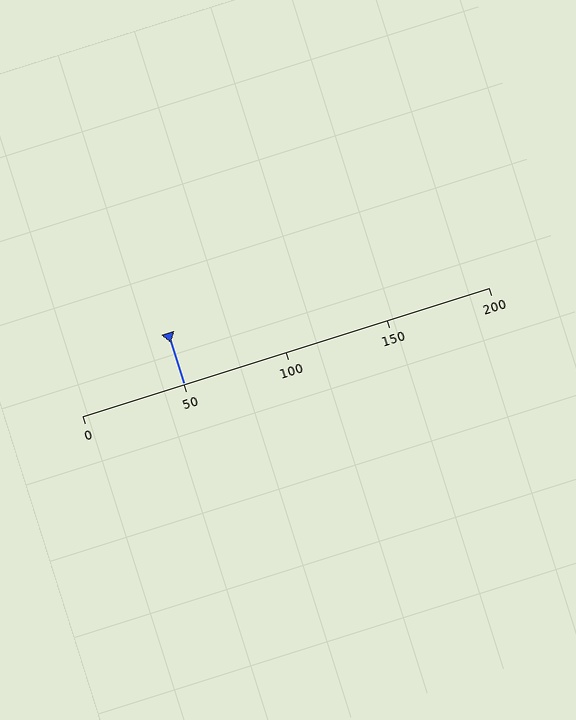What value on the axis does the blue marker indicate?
The marker indicates approximately 50.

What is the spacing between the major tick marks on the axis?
The major ticks are spaced 50 apart.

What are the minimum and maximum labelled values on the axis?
The axis runs from 0 to 200.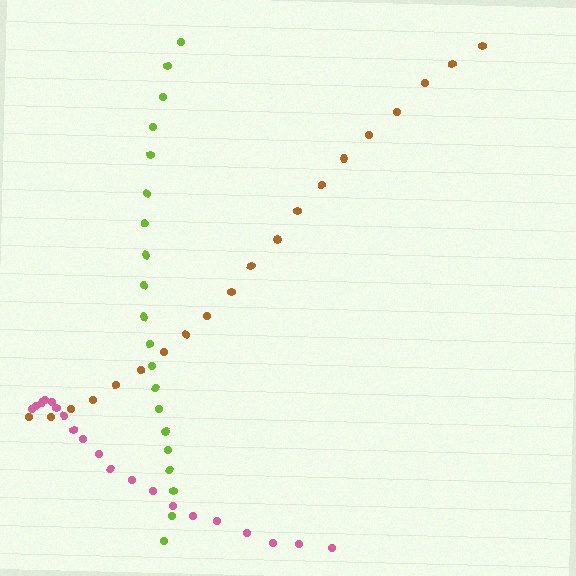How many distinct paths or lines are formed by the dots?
There are 3 distinct paths.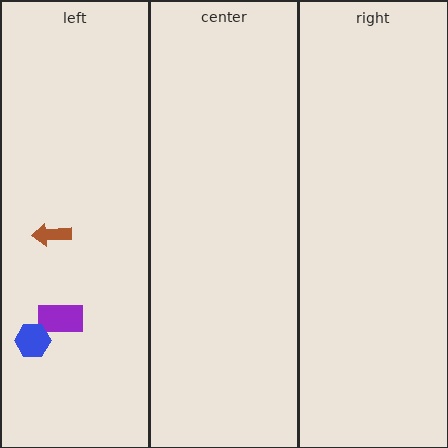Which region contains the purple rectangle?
The left region.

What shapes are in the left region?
The purple rectangle, the brown arrow, the blue hexagon.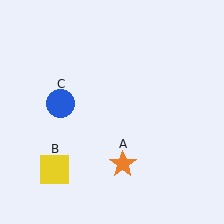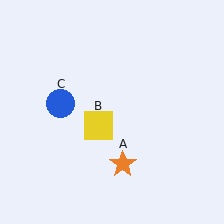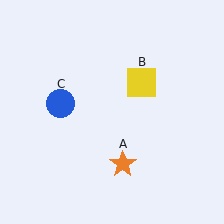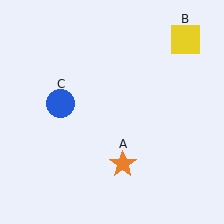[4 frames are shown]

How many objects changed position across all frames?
1 object changed position: yellow square (object B).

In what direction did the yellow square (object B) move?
The yellow square (object B) moved up and to the right.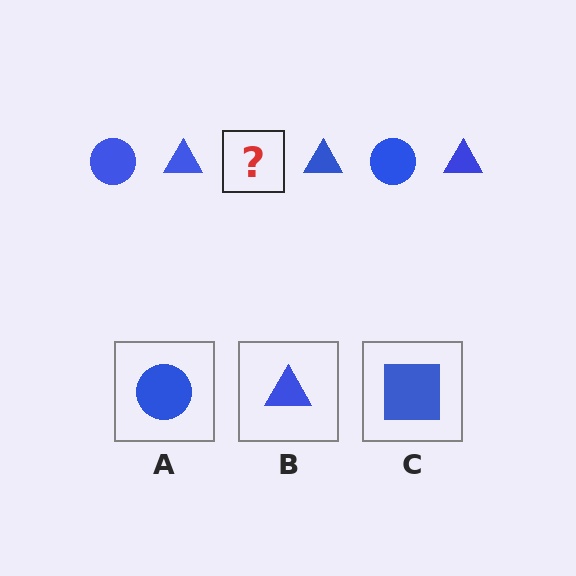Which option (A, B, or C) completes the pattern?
A.